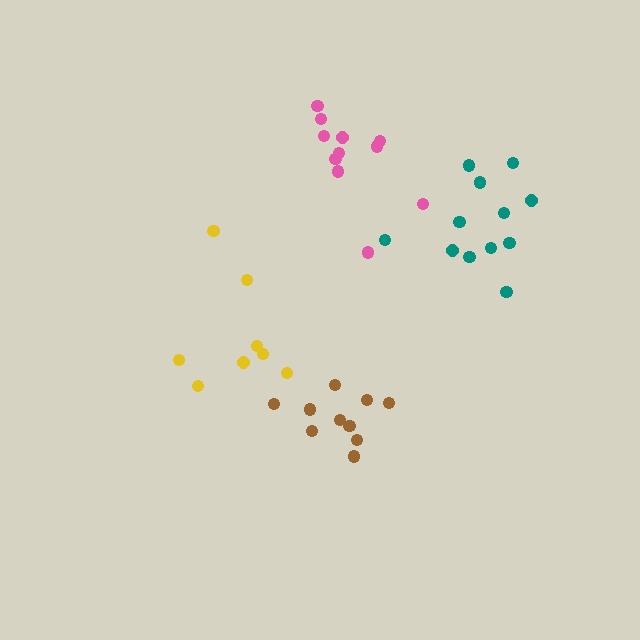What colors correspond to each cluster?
The clusters are colored: pink, brown, teal, yellow.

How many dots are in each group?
Group 1: 11 dots, Group 2: 10 dots, Group 3: 12 dots, Group 4: 8 dots (41 total).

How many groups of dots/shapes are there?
There are 4 groups.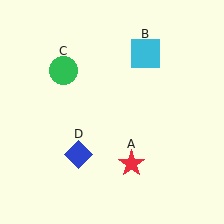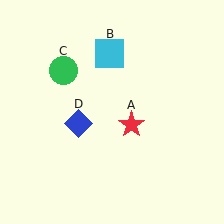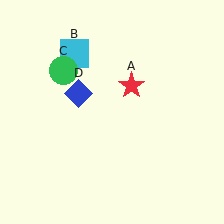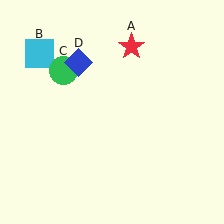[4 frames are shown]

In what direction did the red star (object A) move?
The red star (object A) moved up.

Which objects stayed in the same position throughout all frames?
Green circle (object C) remained stationary.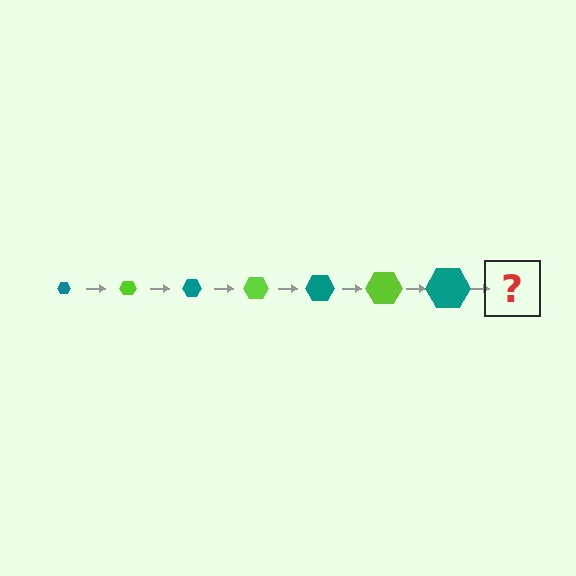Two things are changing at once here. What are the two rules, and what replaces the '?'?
The two rules are that the hexagon grows larger each step and the color cycles through teal and lime. The '?' should be a lime hexagon, larger than the previous one.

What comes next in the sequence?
The next element should be a lime hexagon, larger than the previous one.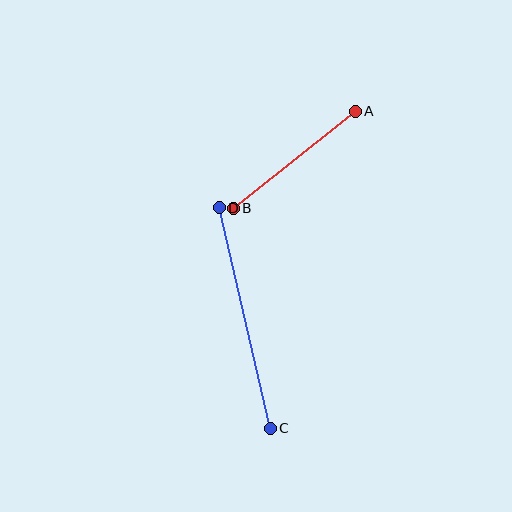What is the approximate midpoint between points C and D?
The midpoint is at approximately (245, 318) pixels.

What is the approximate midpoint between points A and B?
The midpoint is at approximately (294, 160) pixels.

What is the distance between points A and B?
The distance is approximately 156 pixels.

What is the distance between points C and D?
The distance is approximately 226 pixels.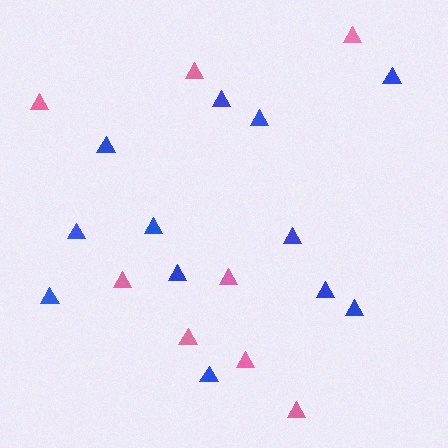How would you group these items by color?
There are 2 groups: one group of pink triangles (8) and one group of blue triangles (12).